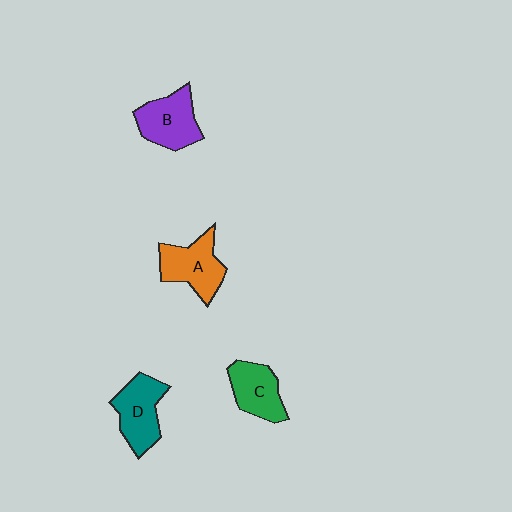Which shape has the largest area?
Shape A (orange).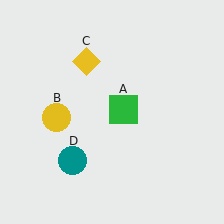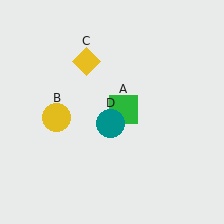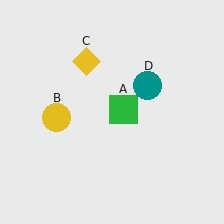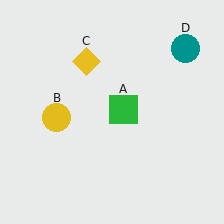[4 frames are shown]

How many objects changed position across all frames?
1 object changed position: teal circle (object D).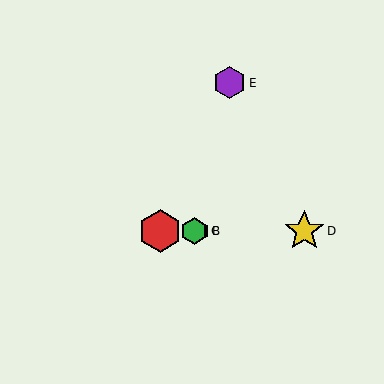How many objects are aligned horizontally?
4 objects (A, B, C, D) are aligned horizontally.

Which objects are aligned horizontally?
Objects A, B, C, D are aligned horizontally.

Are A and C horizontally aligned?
Yes, both are at y≈231.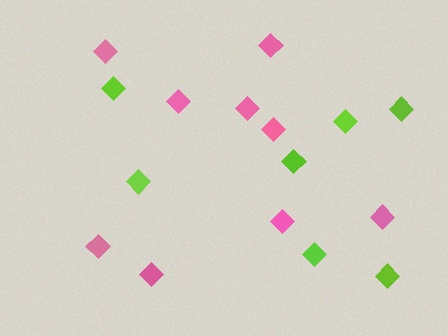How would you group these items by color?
There are 2 groups: one group of pink diamonds (9) and one group of lime diamonds (7).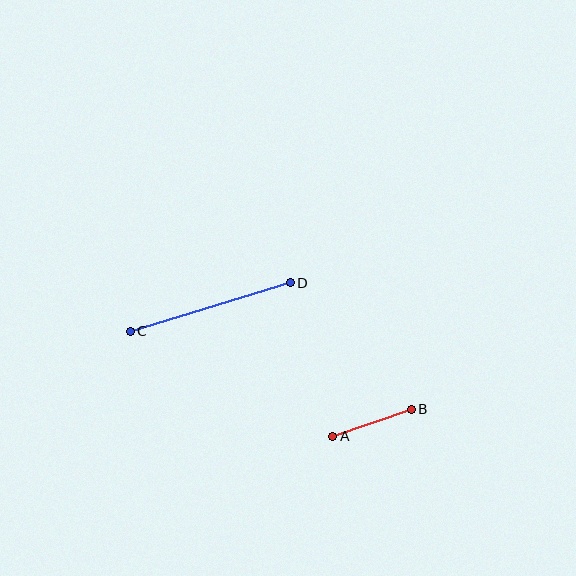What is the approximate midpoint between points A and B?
The midpoint is at approximately (372, 423) pixels.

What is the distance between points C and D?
The distance is approximately 167 pixels.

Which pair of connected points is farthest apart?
Points C and D are farthest apart.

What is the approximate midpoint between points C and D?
The midpoint is at approximately (210, 307) pixels.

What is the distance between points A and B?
The distance is approximately 83 pixels.